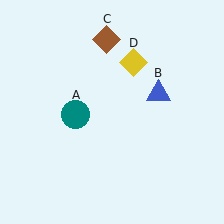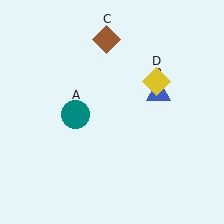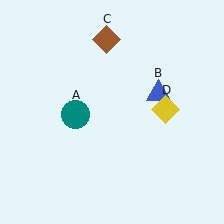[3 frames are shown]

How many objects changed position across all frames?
1 object changed position: yellow diamond (object D).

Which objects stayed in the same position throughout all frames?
Teal circle (object A) and blue triangle (object B) and brown diamond (object C) remained stationary.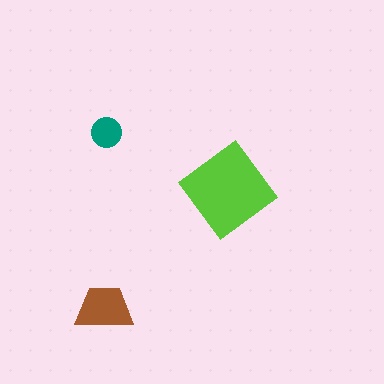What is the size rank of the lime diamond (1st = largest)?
1st.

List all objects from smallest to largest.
The teal circle, the brown trapezoid, the lime diamond.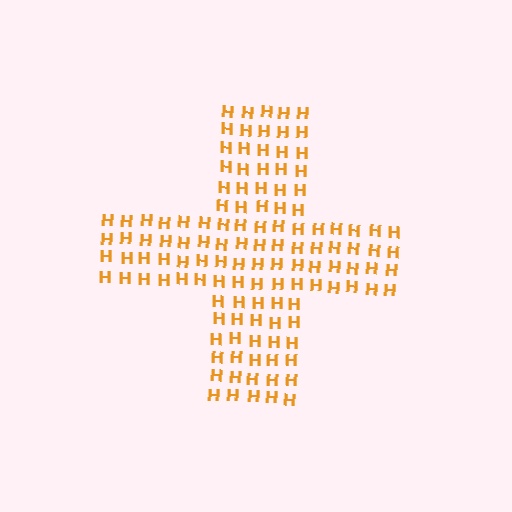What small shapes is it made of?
It is made of small letter H's.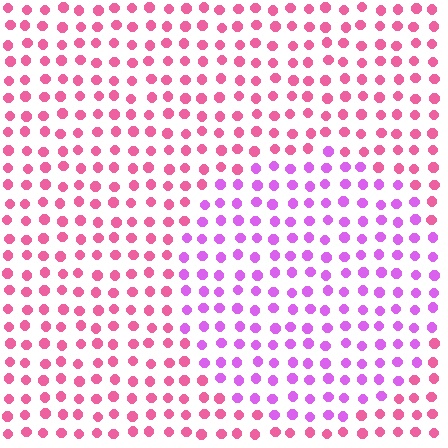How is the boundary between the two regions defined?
The boundary is defined purely by a slight shift in hue (about 41 degrees). Spacing, size, and orientation are identical on both sides.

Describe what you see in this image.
The image is filled with small pink elements in a uniform arrangement. A circle-shaped region is visible where the elements are tinted to a slightly different hue, forming a subtle color boundary.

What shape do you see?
I see a circle.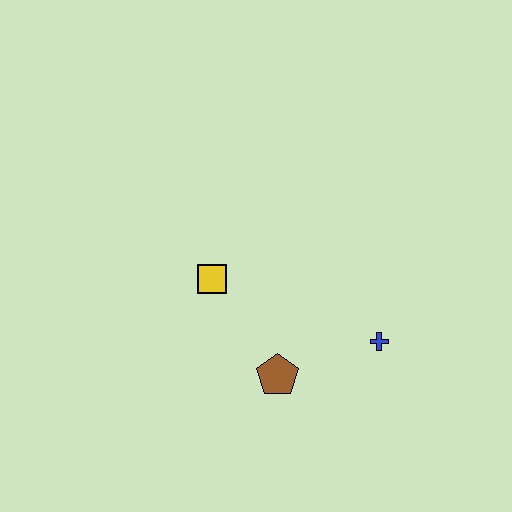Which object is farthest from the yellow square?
The blue cross is farthest from the yellow square.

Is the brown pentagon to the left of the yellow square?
No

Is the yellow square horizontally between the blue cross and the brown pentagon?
No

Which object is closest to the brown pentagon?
The blue cross is closest to the brown pentagon.